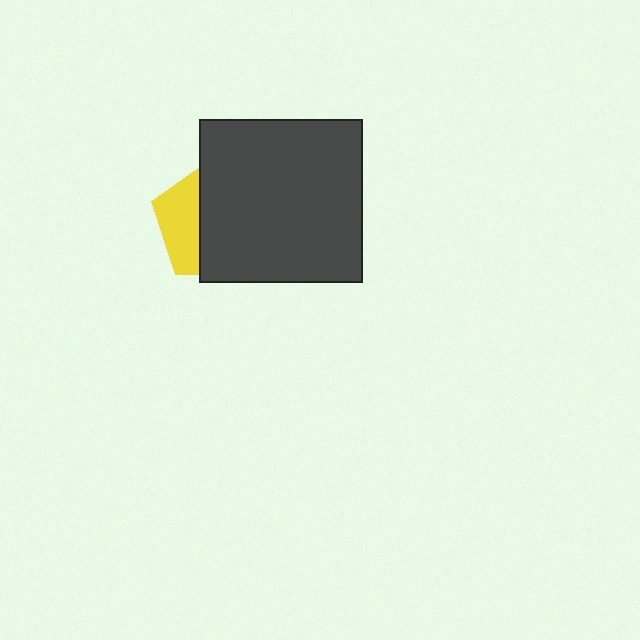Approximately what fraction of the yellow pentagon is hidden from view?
Roughly 65% of the yellow pentagon is hidden behind the dark gray square.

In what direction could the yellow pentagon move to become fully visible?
The yellow pentagon could move left. That would shift it out from behind the dark gray square entirely.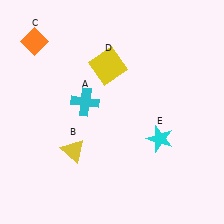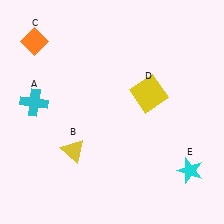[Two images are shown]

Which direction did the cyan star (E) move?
The cyan star (E) moved down.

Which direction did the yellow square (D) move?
The yellow square (D) moved right.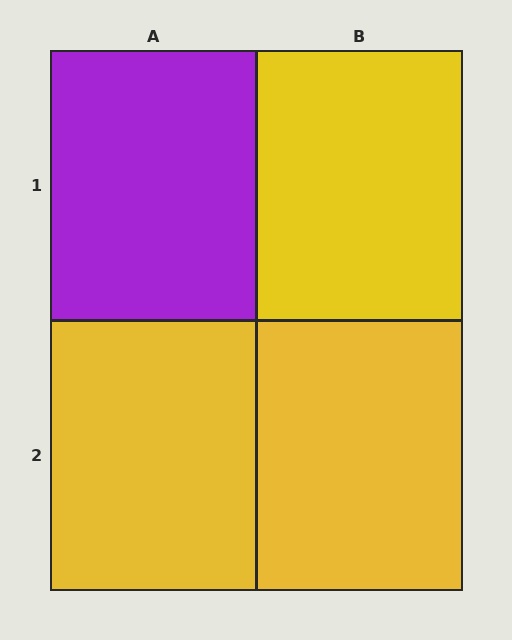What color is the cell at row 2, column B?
Yellow.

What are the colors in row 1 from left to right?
Purple, yellow.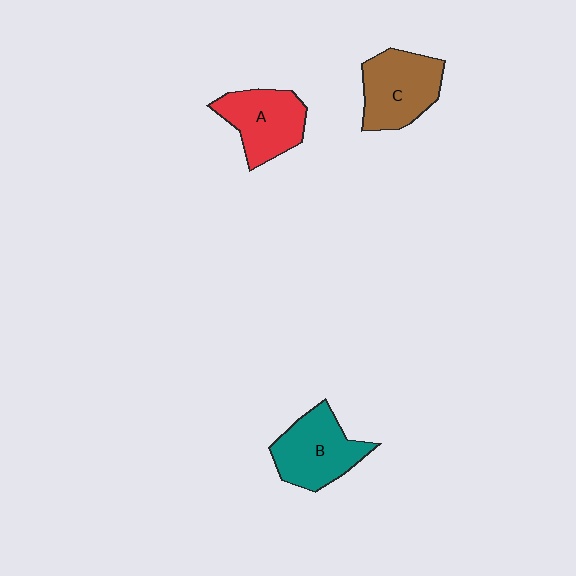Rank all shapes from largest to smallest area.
From largest to smallest: C (brown), B (teal), A (red).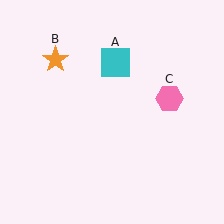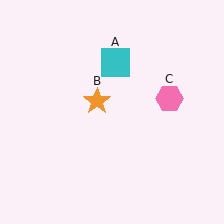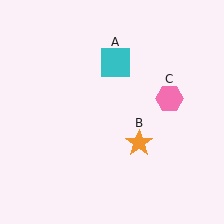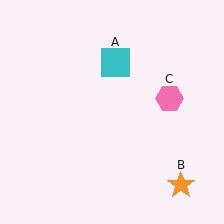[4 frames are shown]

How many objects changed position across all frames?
1 object changed position: orange star (object B).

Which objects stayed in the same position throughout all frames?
Cyan square (object A) and pink hexagon (object C) remained stationary.